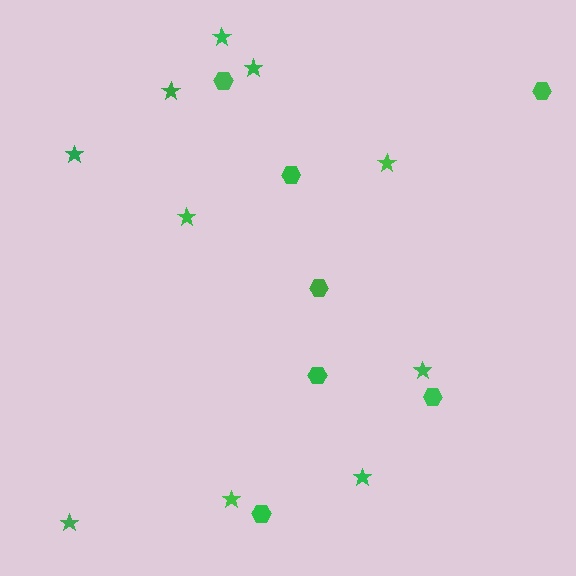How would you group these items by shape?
There are 2 groups: one group of hexagons (7) and one group of stars (10).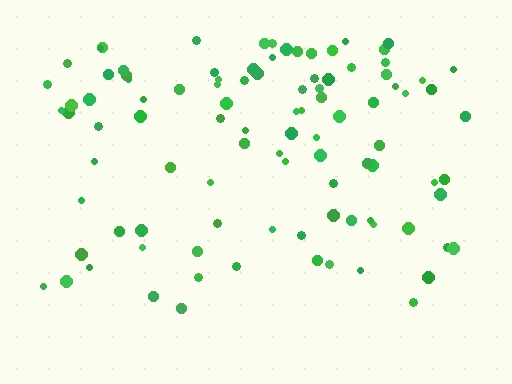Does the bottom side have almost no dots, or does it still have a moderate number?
Still a moderate number, just noticeably fewer than the top.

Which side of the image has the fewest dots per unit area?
The bottom.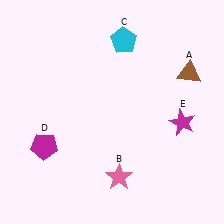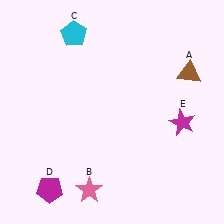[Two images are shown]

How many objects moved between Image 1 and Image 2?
3 objects moved between the two images.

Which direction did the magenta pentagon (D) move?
The magenta pentagon (D) moved down.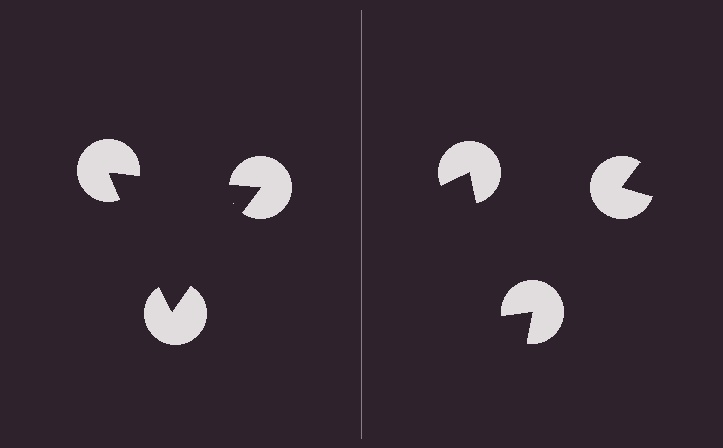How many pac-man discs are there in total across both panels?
6 — 3 on each side.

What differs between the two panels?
The pac-man discs are positioned identically on both sides; only the wedge orientations differ. On the left they align to a triangle; on the right they are misaligned.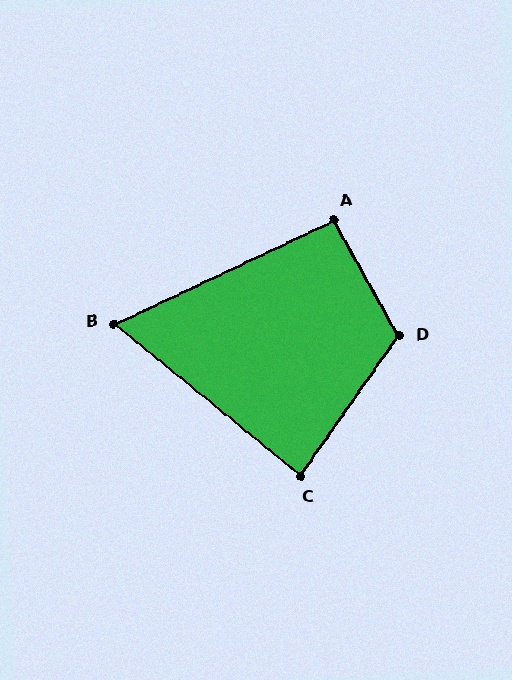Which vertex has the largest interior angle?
D, at approximately 116 degrees.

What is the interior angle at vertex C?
Approximately 86 degrees (approximately right).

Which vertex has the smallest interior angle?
B, at approximately 64 degrees.